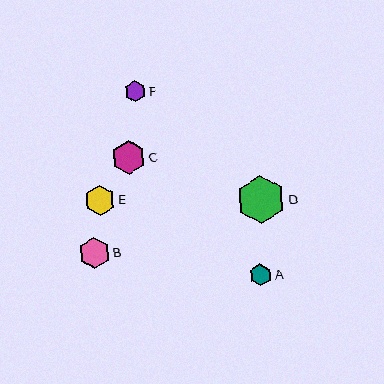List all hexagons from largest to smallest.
From largest to smallest: D, C, B, E, A, F.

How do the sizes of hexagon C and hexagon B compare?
Hexagon C and hexagon B are approximately the same size.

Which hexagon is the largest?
Hexagon D is the largest with a size of approximately 48 pixels.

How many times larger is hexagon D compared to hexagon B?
Hexagon D is approximately 1.6 times the size of hexagon B.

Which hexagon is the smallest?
Hexagon F is the smallest with a size of approximately 21 pixels.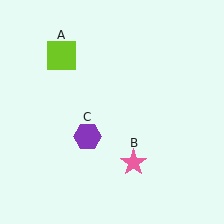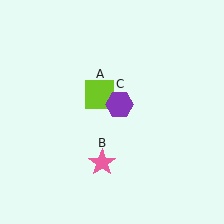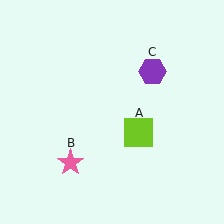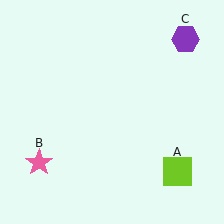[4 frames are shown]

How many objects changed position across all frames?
3 objects changed position: lime square (object A), pink star (object B), purple hexagon (object C).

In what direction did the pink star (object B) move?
The pink star (object B) moved left.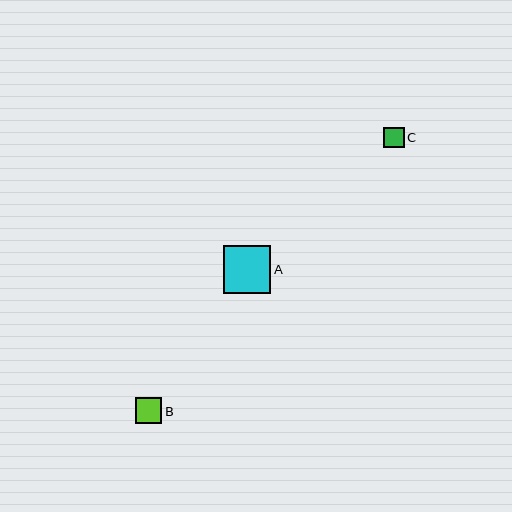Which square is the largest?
Square A is the largest with a size of approximately 47 pixels.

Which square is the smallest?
Square C is the smallest with a size of approximately 20 pixels.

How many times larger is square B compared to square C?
Square B is approximately 1.3 times the size of square C.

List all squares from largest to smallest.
From largest to smallest: A, B, C.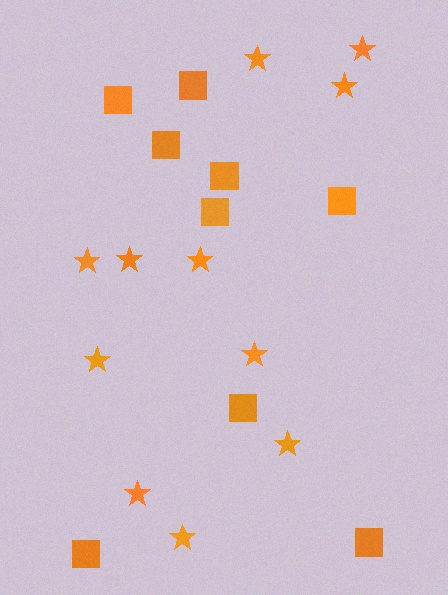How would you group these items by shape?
There are 2 groups: one group of squares (9) and one group of stars (11).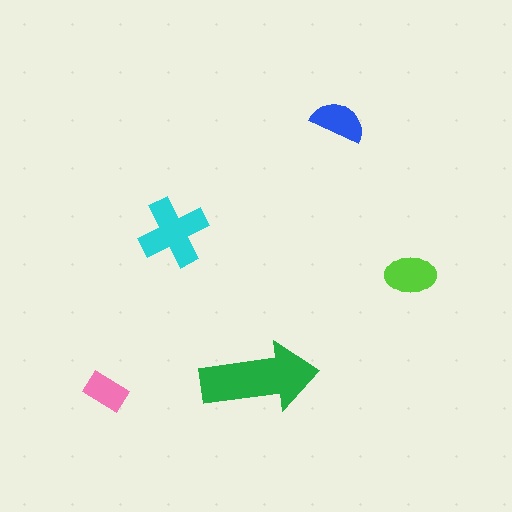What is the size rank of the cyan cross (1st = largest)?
2nd.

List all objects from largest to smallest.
The green arrow, the cyan cross, the lime ellipse, the blue semicircle, the pink rectangle.